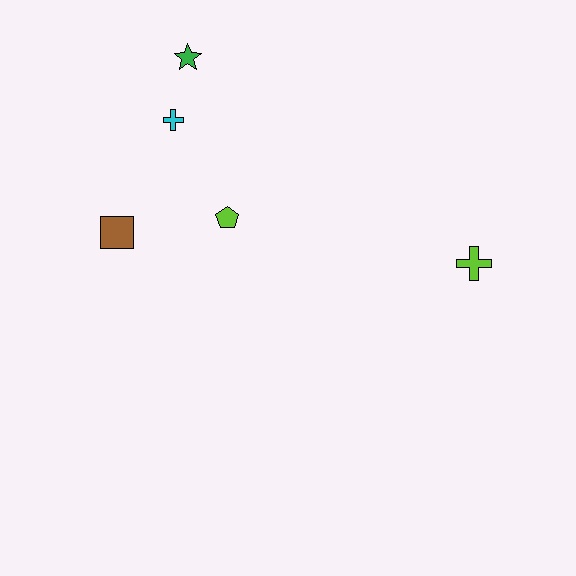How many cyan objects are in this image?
There is 1 cyan object.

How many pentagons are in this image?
There is 1 pentagon.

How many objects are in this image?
There are 5 objects.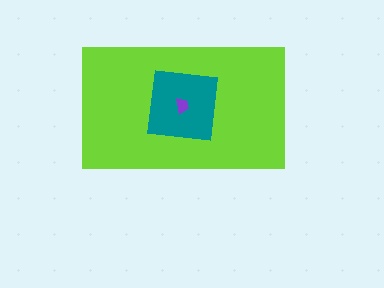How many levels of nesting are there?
3.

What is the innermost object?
The purple trapezoid.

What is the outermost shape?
The lime rectangle.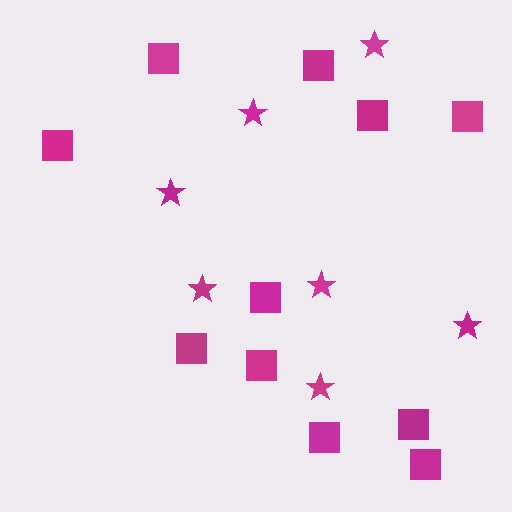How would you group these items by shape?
There are 2 groups: one group of stars (7) and one group of squares (11).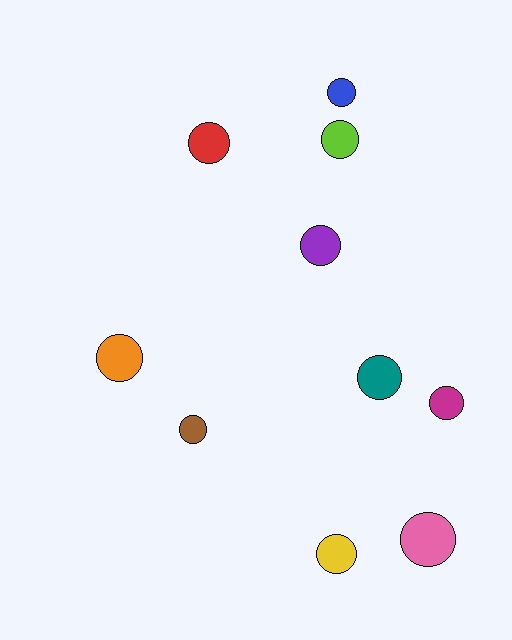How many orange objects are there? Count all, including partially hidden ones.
There is 1 orange object.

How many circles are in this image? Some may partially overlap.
There are 10 circles.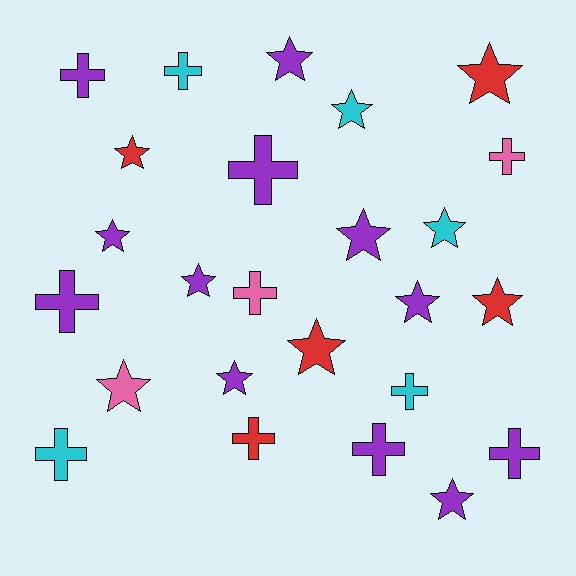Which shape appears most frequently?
Star, with 14 objects.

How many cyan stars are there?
There are 2 cyan stars.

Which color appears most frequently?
Purple, with 12 objects.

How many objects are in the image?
There are 25 objects.